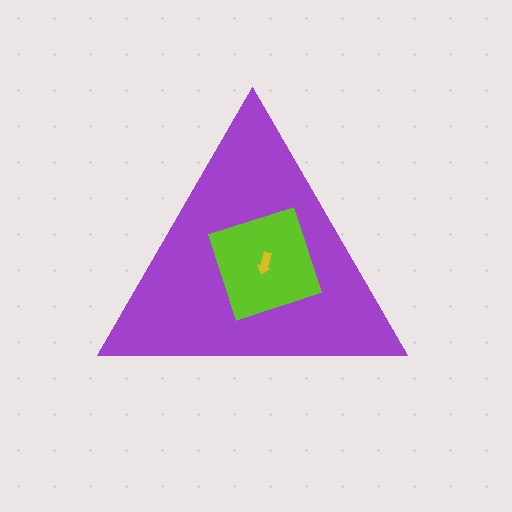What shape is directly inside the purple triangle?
The lime square.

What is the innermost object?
The yellow arrow.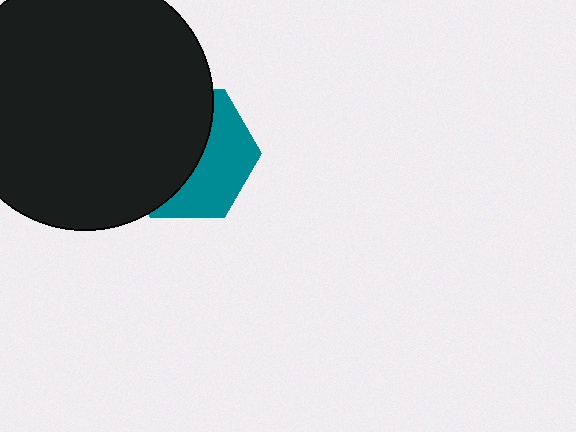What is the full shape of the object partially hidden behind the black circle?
The partially hidden object is a teal hexagon.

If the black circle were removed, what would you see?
You would see the complete teal hexagon.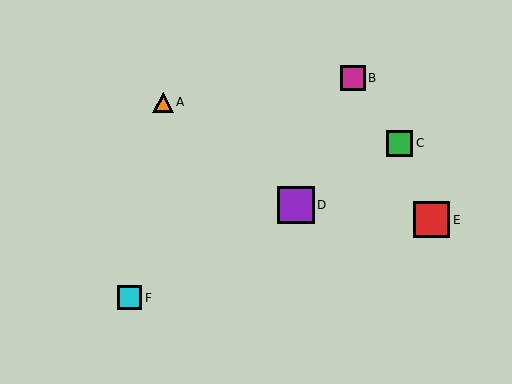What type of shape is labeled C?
Shape C is a green square.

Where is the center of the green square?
The center of the green square is at (400, 143).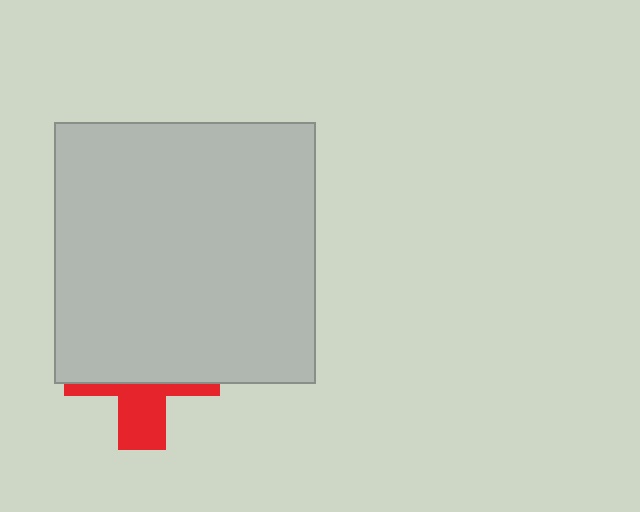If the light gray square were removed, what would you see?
You would see the complete red cross.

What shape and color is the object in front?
The object in front is a light gray square.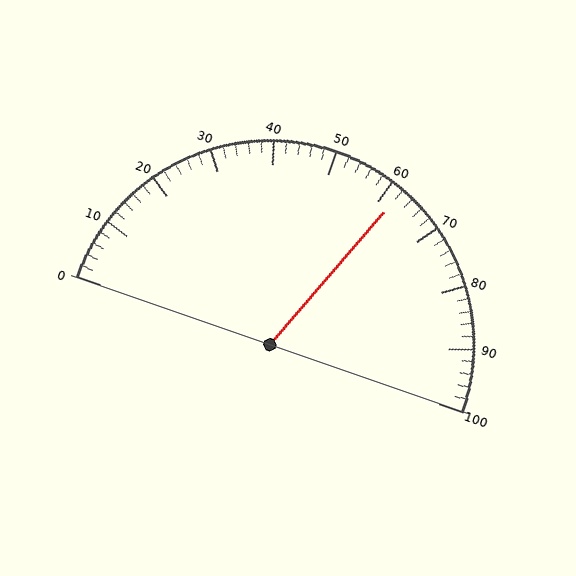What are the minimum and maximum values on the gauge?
The gauge ranges from 0 to 100.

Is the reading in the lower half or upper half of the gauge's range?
The reading is in the upper half of the range (0 to 100).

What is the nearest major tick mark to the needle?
The nearest major tick mark is 60.